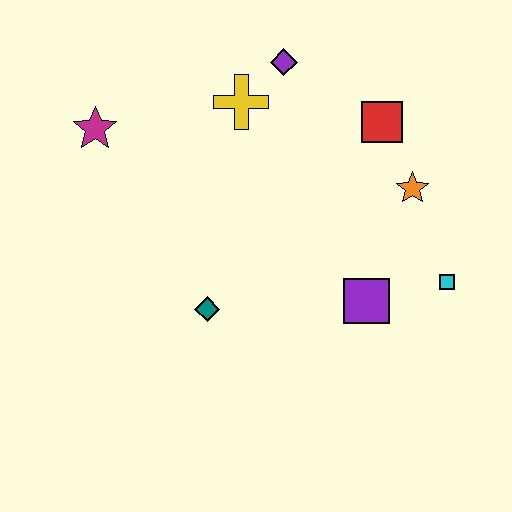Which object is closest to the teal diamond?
The purple square is closest to the teal diamond.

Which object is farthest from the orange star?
The magenta star is farthest from the orange star.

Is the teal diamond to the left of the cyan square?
Yes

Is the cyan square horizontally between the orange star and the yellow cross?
No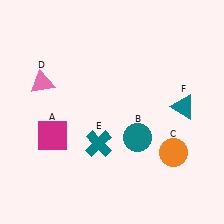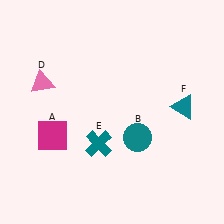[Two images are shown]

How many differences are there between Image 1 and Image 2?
There is 1 difference between the two images.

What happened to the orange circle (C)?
The orange circle (C) was removed in Image 2. It was in the bottom-right area of Image 1.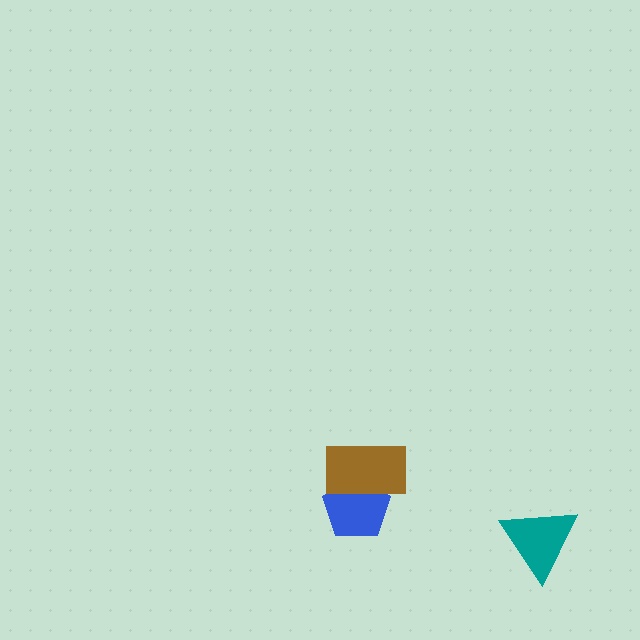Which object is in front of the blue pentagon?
The brown rectangle is in front of the blue pentagon.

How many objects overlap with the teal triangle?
0 objects overlap with the teal triangle.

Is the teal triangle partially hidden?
No, no other shape covers it.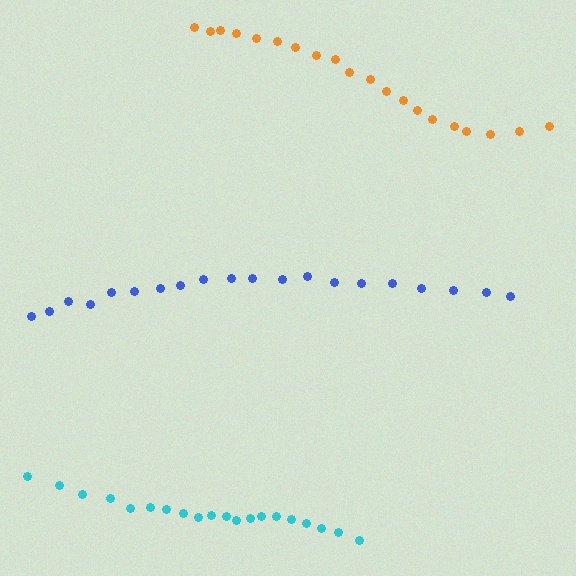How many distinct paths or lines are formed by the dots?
There are 3 distinct paths.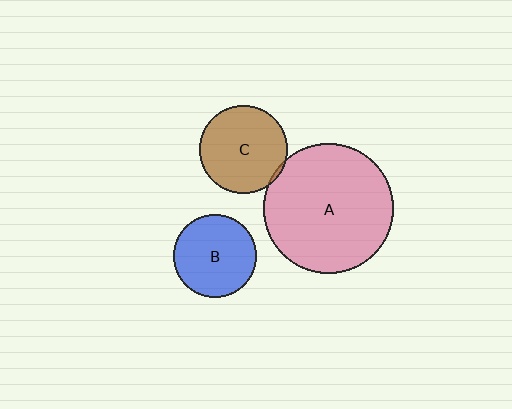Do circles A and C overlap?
Yes.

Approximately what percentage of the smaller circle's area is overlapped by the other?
Approximately 5%.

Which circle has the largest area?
Circle A (pink).